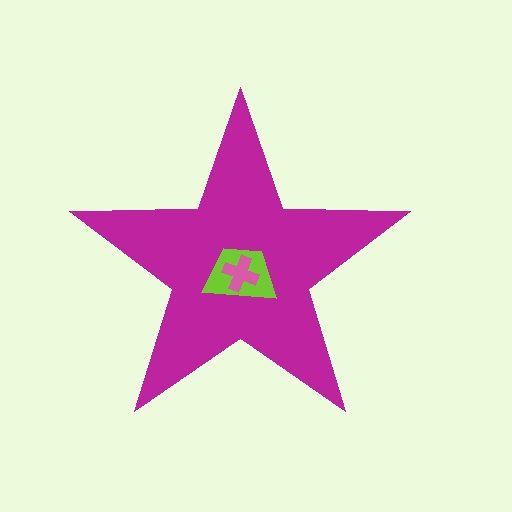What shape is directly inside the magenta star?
The lime trapezoid.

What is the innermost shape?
The pink cross.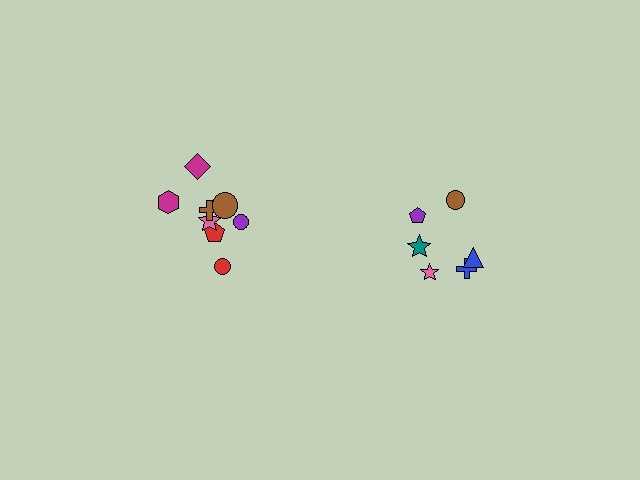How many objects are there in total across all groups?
There are 14 objects.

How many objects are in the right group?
There are 6 objects.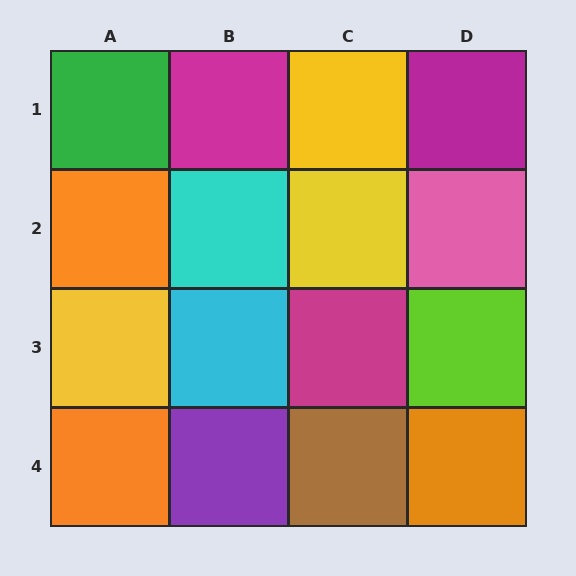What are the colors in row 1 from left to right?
Green, magenta, yellow, magenta.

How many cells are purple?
1 cell is purple.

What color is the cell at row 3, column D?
Lime.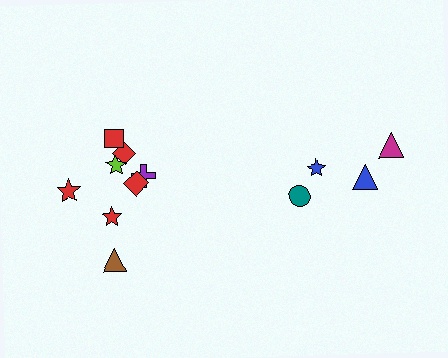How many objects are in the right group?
There are 4 objects.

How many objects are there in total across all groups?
There are 12 objects.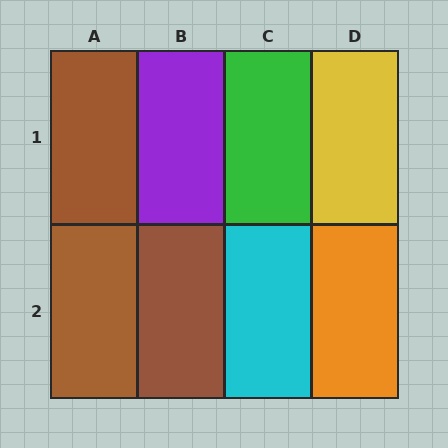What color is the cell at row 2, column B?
Brown.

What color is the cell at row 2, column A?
Brown.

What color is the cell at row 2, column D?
Orange.